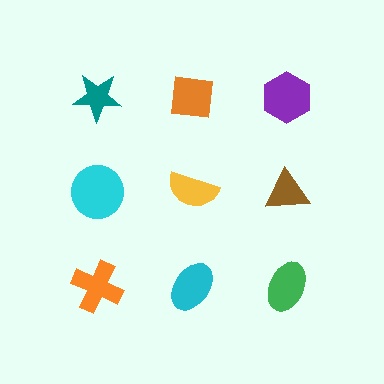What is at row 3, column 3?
A green ellipse.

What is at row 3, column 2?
A cyan ellipse.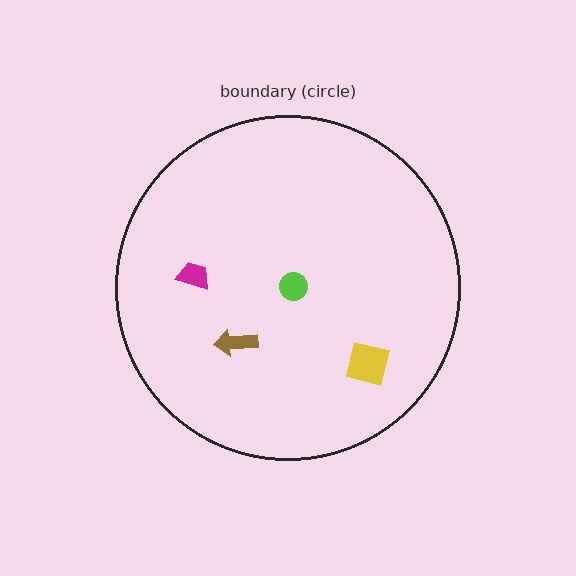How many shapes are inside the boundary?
4 inside, 0 outside.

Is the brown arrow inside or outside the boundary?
Inside.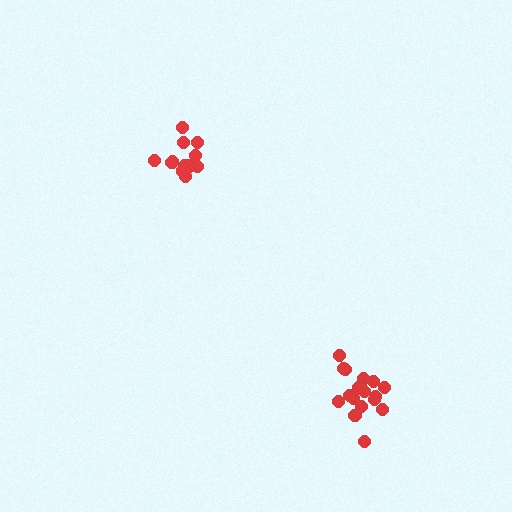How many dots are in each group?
Group 1: 15 dots, Group 2: 17 dots (32 total).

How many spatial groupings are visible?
There are 2 spatial groupings.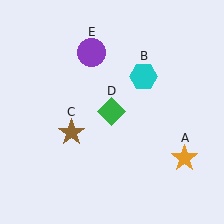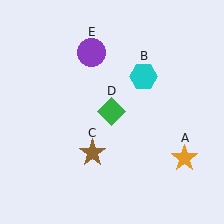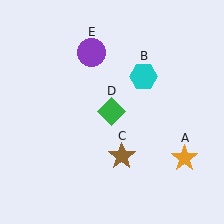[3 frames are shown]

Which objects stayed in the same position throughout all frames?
Orange star (object A) and cyan hexagon (object B) and green diamond (object D) and purple circle (object E) remained stationary.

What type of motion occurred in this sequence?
The brown star (object C) rotated counterclockwise around the center of the scene.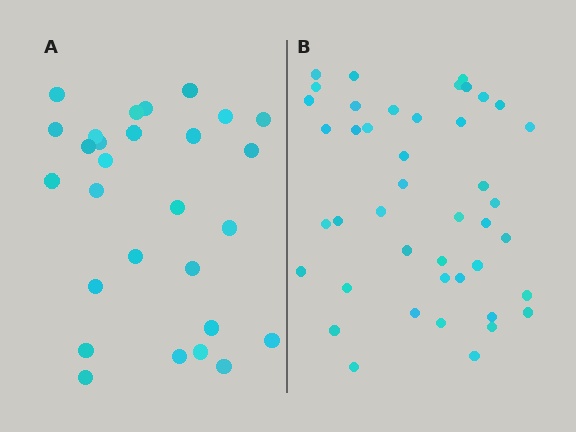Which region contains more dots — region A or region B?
Region B (the right region) has more dots.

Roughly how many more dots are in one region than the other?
Region B has approximately 15 more dots than region A.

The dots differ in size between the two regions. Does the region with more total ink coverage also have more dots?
No. Region A has more total ink coverage because its dots are larger, but region B actually contains more individual dots. Total area can be misleading — the number of items is what matters here.